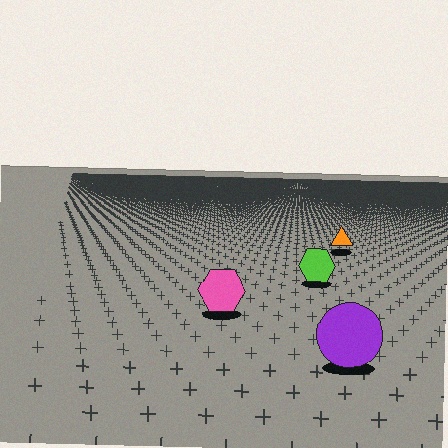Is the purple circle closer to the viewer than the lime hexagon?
Yes. The purple circle is closer — you can tell from the texture gradient: the ground texture is coarser near it.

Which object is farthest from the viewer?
The orange triangle is farthest from the viewer. It appears smaller and the ground texture around it is denser.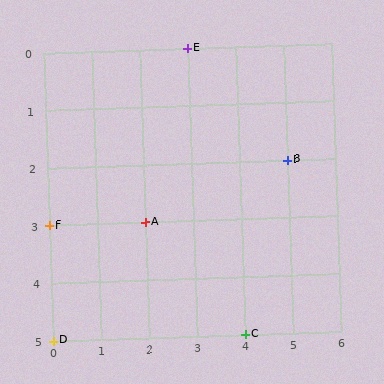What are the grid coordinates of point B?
Point B is at grid coordinates (5, 2).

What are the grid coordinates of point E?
Point E is at grid coordinates (3, 0).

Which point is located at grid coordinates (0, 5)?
Point D is at (0, 5).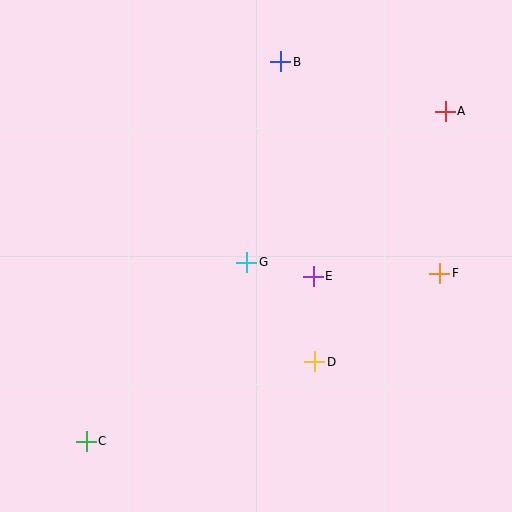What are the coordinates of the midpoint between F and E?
The midpoint between F and E is at (377, 275).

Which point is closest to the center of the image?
Point G at (247, 262) is closest to the center.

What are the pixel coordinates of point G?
Point G is at (247, 262).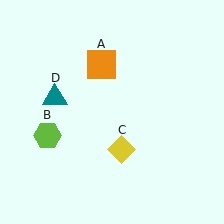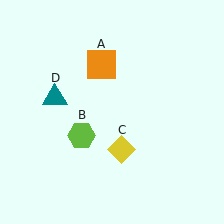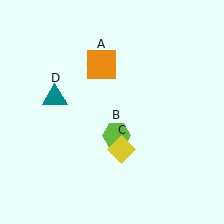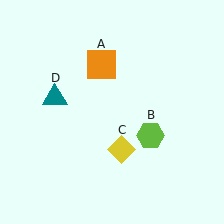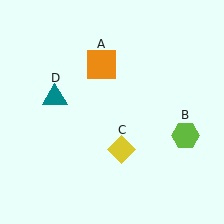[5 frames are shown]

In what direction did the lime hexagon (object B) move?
The lime hexagon (object B) moved right.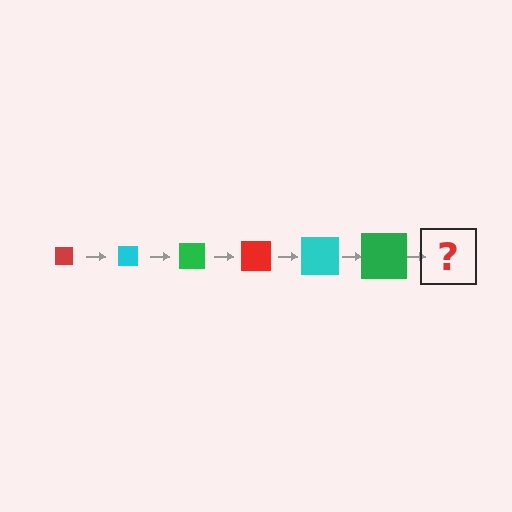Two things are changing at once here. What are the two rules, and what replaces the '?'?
The two rules are that the square grows larger each step and the color cycles through red, cyan, and green. The '?' should be a red square, larger than the previous one.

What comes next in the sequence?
The next element should be a red square, larger than the previous one.